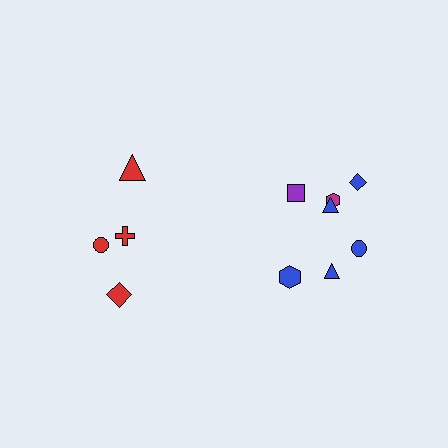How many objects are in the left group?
There are 4 objects.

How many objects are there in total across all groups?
There are 11 objects.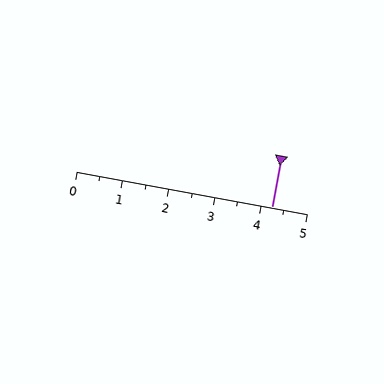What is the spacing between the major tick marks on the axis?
The major ticks are spaced 1 apart.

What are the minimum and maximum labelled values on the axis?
The axis runs from 0 to 5.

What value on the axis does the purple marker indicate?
The marker indicates approximately 4.2.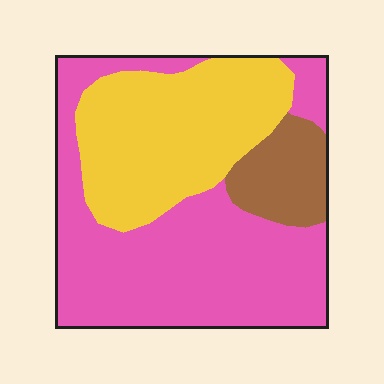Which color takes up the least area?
Brown, at roughly 10%.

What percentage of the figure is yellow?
Yellow covers roughly 35% of the figure.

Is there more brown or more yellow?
Yellow.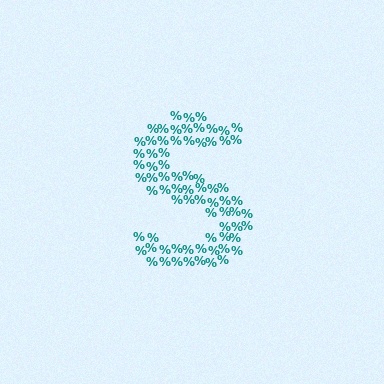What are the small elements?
The small elements are percent signs.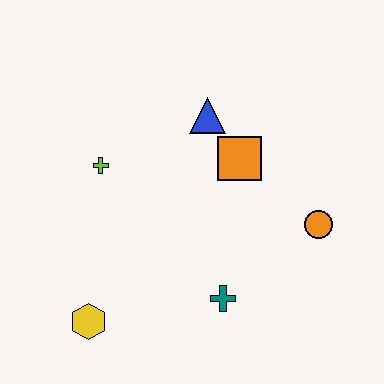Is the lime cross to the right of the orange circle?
No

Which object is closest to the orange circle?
The orange square is closest to the orange circle.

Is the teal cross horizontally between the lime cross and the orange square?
Yes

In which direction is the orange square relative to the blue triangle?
The orange square is below the blue triangle.